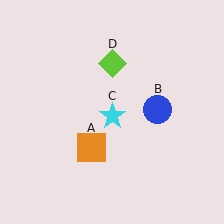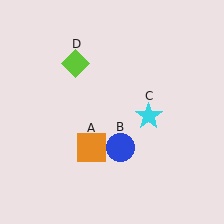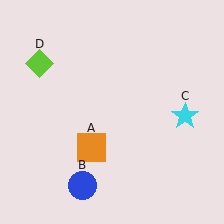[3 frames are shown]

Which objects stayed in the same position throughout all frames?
Orange square (object A) remained stationary.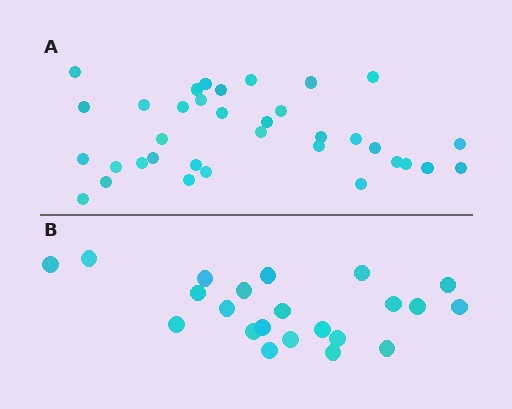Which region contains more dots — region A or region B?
Region A (the top region) has more dots.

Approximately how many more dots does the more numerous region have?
Region A has approximately 15 more dots than region B.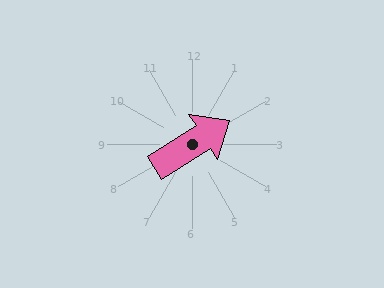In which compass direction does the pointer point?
Northeast.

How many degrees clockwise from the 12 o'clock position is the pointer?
Approximately 57 degrees.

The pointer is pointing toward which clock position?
Roughly 2 o'clock.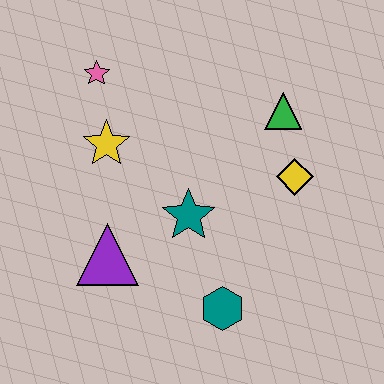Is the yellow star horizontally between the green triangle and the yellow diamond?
No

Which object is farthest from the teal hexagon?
The pink star is farthest from the teal hexagon.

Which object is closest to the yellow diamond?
The green triangle is closest to the yellow diamond.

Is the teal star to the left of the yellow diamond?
Yes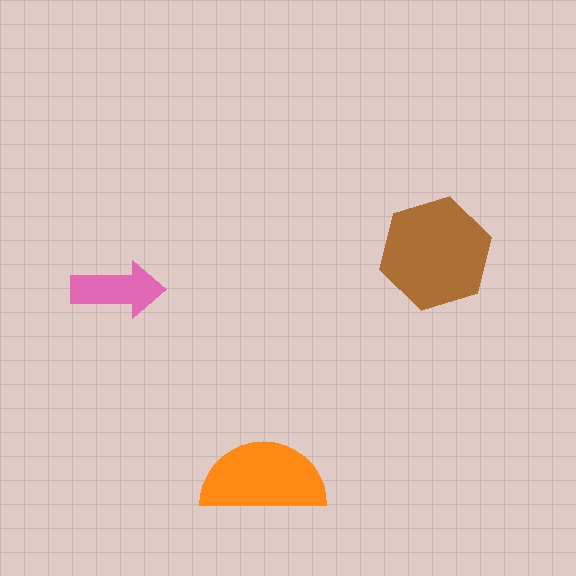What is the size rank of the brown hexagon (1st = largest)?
1st.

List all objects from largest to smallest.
The brown hexagon, the orange semicircle, the pink arrow.